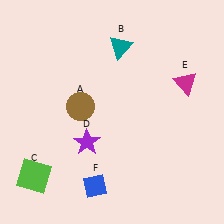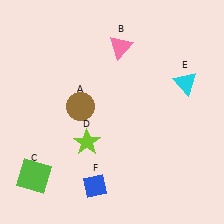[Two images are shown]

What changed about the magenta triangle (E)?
In Image 1, E is magenta. In Image 2, it changed to cyan.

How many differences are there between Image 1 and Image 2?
There are 3 differences between the two images.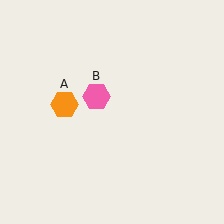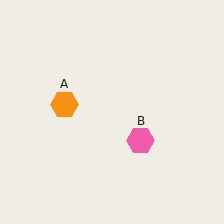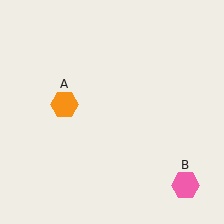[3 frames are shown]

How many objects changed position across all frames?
1 object changed position: pink hexagon (object B).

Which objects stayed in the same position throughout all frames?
Orange hexagon (object A) remained stationary.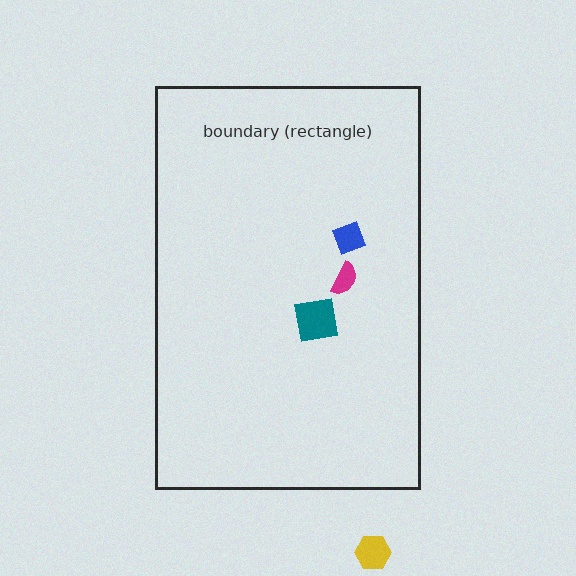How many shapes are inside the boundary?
3 inside, 1 outside.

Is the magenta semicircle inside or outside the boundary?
Inside.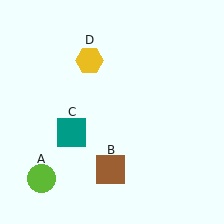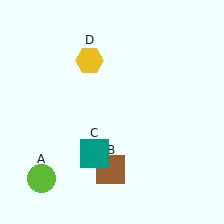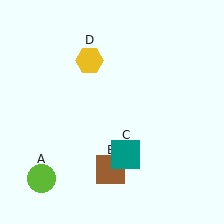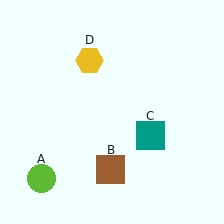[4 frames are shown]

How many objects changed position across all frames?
1 object changed position: teal square (object C).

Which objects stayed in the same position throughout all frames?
Lime circle (object A) and brown square (object B) and yellow hexagon (object D) remained stationary.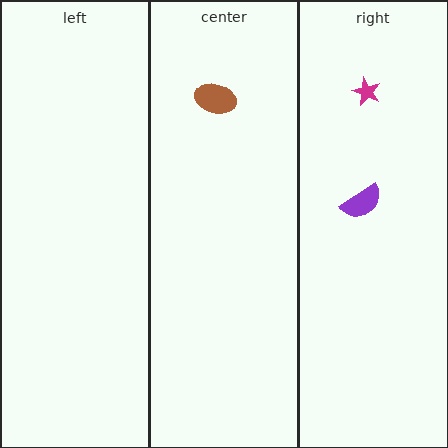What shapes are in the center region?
The brown ellipse.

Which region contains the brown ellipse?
The center region.